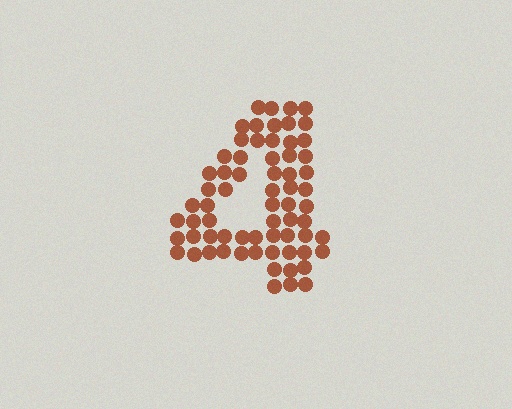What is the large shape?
The large shape is the digit 4.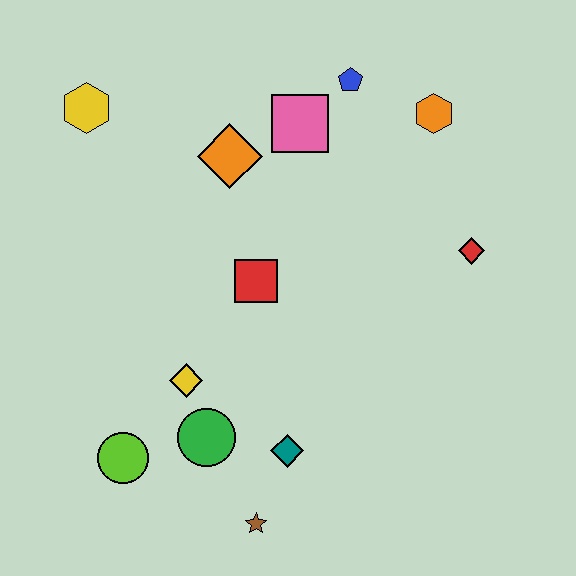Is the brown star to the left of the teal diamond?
Yes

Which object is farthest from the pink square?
The brown star is farthest from the pink square.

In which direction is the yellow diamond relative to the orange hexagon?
The yellow diamond is below the orange hexagon.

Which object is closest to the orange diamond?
The pink square is closest to the orange diamond.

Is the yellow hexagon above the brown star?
Yes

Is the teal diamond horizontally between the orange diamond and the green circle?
No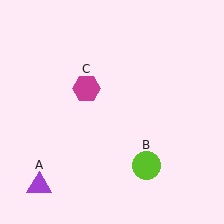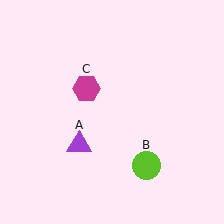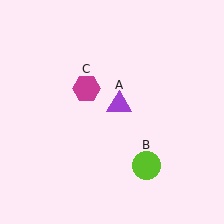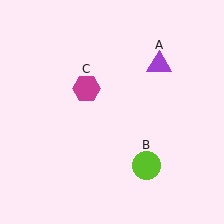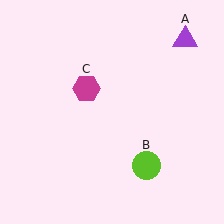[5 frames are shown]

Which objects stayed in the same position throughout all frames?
Lime circle (object B) and magenta hexagon (object C) remained stationary.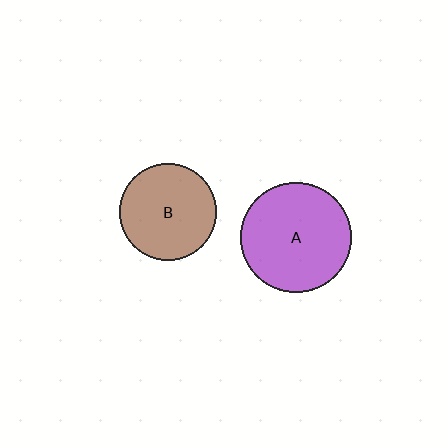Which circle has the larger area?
Circle A (purple).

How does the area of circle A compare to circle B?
Approximately 1.3 times.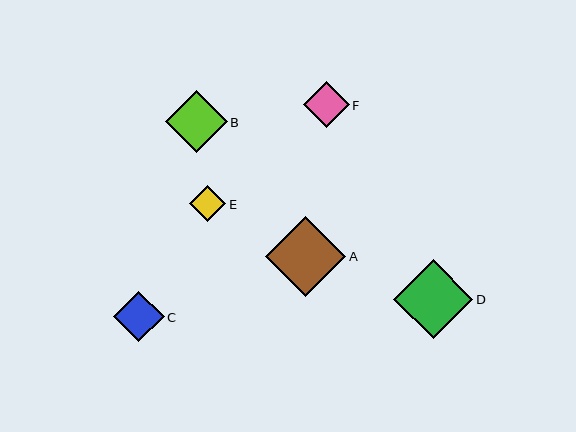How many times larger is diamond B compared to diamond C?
Diamond B is approximately 1.2 times the size of diamond C.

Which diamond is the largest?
Diamond A is the largest with a size of approximately 81 pixels.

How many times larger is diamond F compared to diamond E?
Diamond F is approximately 1.3 times the size of diamond E.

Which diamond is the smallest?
Diamond E is the smallest with a size of approximately 36 pixels.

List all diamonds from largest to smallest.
From largest to smallest: A, D, B, C, F, E.